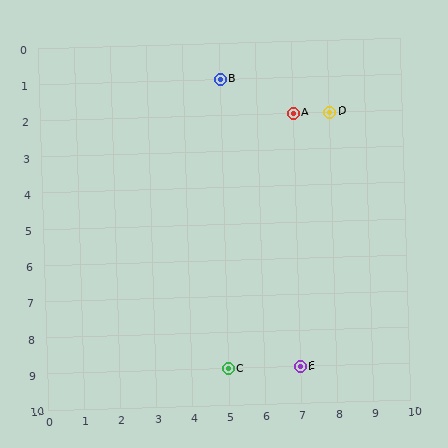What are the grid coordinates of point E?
Point E is at grid coordinates (7, 9).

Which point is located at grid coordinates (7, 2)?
Point A is at (7, 2).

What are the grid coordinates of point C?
Point C is at grid coordinates (5, 9).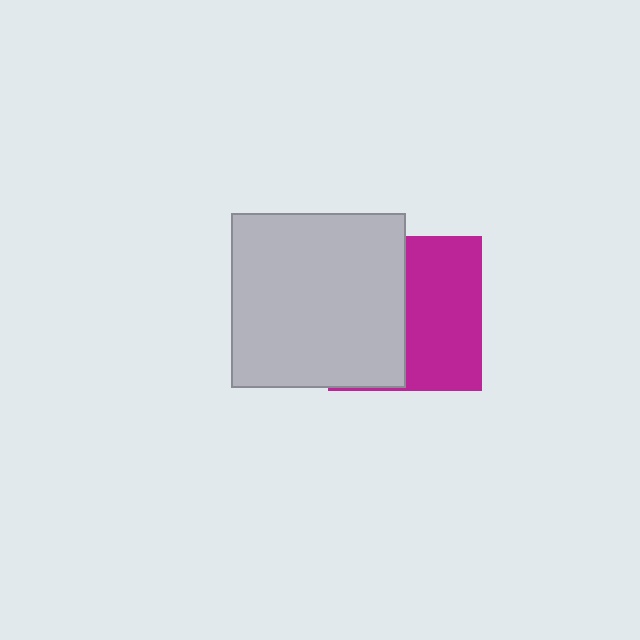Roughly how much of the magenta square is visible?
About half of it is visible (roughly 51%).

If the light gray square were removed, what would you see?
You would see the complete magenta square.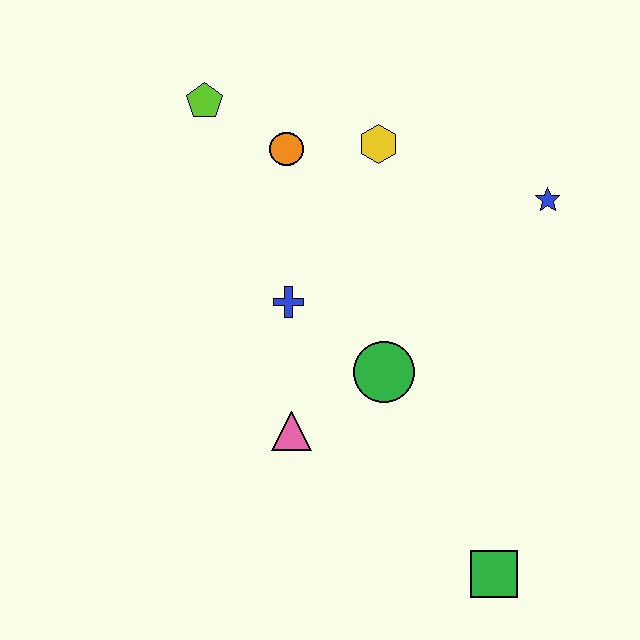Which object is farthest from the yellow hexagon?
The green square is farthest from the yellow hexagon.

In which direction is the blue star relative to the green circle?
The blue star is above the green circle.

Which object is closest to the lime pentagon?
The orange circle is closest to the lime pentagon.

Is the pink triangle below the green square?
No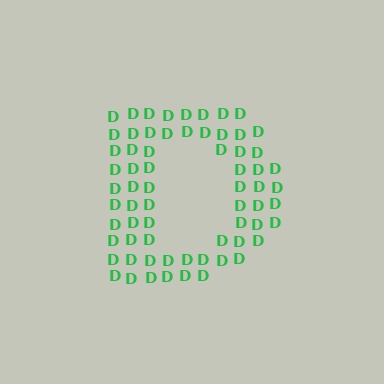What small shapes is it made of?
It is made of small letter D's.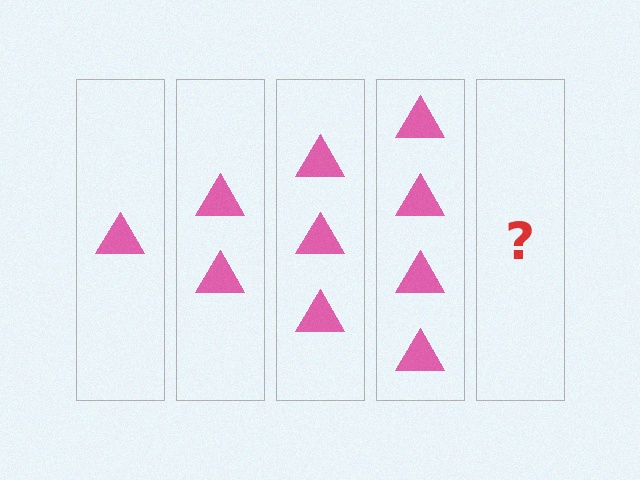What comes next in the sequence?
The next element should be 5 triangles.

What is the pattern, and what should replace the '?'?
The pattern is that each step adds one more triangle. The '?' should be 5 triangles.